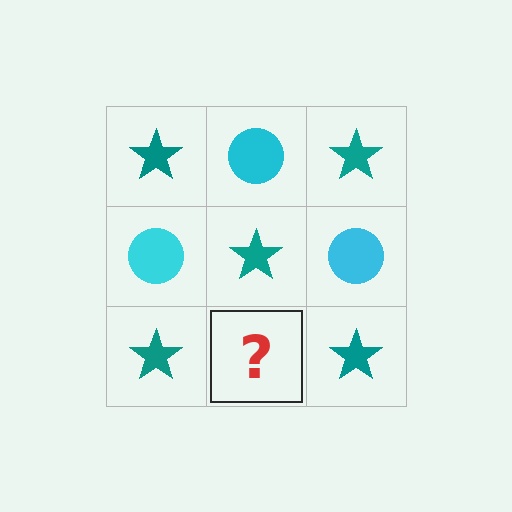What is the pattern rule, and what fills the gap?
The rule is that it alternates teal star and cyan circle in a checkerboard pattern. The gap should be filled with a cyan circle.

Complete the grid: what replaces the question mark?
The question mark should be replaced with a cyan circle.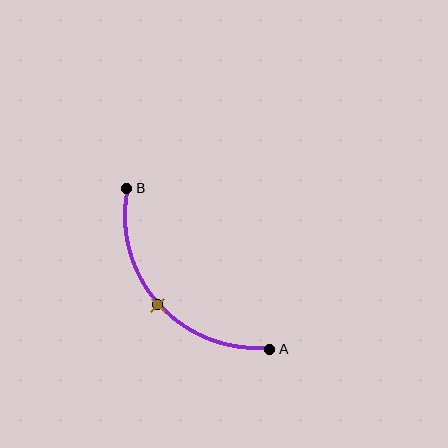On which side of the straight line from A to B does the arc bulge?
The arc bulges below and to the left of the straight line connecting A and B.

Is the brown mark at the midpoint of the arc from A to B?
Yes. The brown mark lies on the arc at equal arc-length from both A and B — it is the arc midpoint.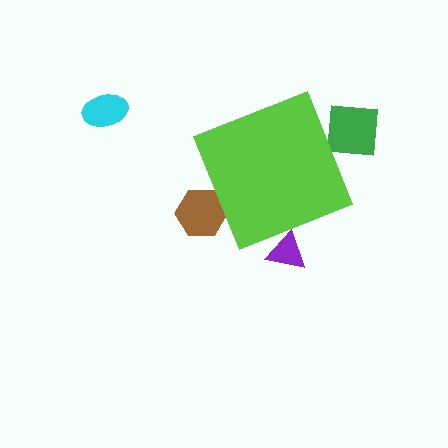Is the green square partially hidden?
Yes, the green square is partially hidden behind the lime diamond.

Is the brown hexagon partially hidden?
Yes, the brown hexagon is partially hidden behind the lime diamond.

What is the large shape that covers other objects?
A lime diamond.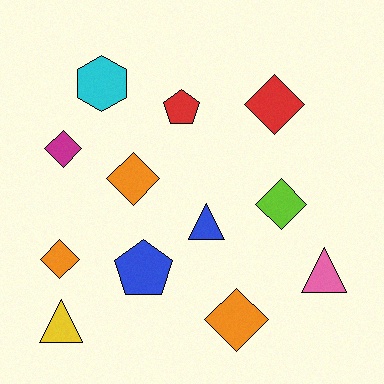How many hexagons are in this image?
There is 1 hexagon.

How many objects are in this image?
There are 12 objects.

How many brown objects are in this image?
There are no brown objects.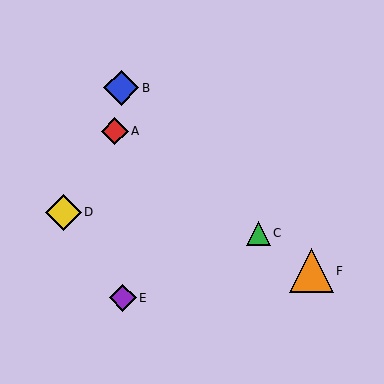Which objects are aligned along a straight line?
Objects A, C, F are aligned along a straight line.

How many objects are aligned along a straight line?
3 objects (A, C, F) are aligned along a straight line.